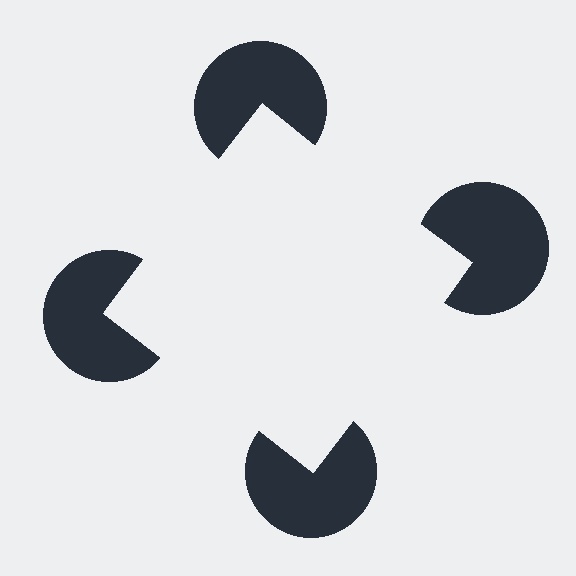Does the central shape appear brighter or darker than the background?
It typically appears slightly brighter than the background, even though no actual brightness change is drawn.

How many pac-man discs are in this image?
There are 4 — one at each vertex of the illusory square.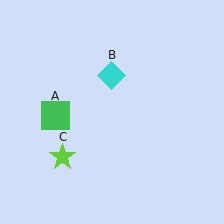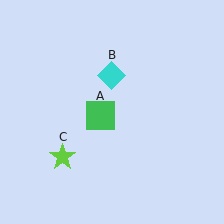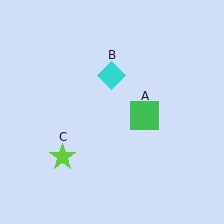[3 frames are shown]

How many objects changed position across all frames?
1 object changed position: green square (object A).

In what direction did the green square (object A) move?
The green square (object A) moved right.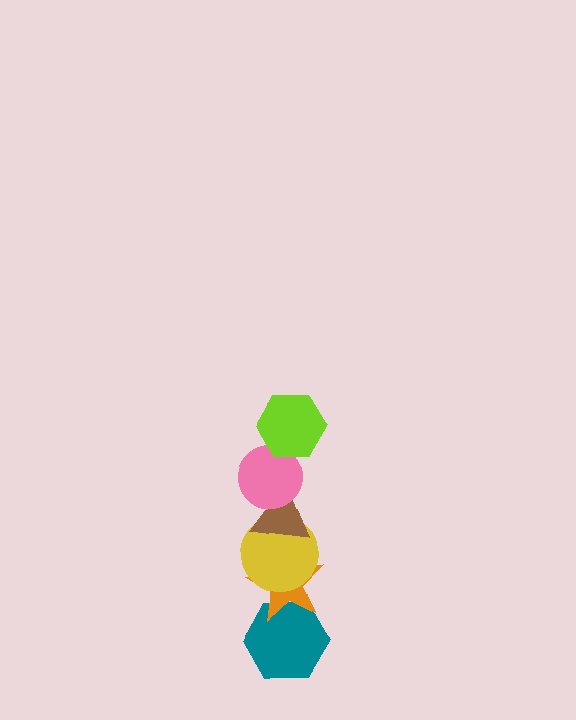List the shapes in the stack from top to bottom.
From top to bottom: the lime hexagon, the pink circle, the brown triangle, the yellow circle, the orange star, the teal hexagon.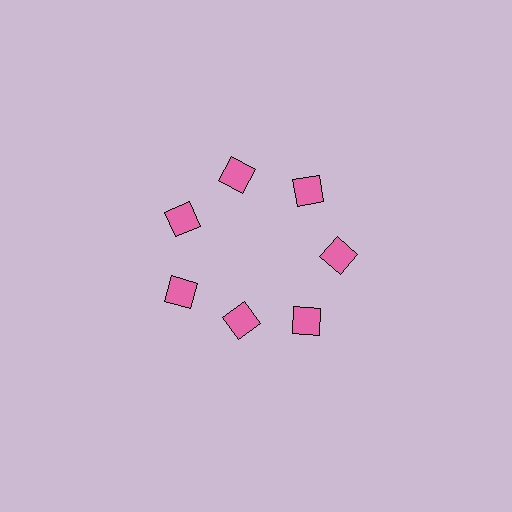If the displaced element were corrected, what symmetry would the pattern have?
It would have 7-fold rotational symmetry — the pattern would map onto itself every 51 degrees.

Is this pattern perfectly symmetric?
No. The 7 pink squares are arranged in a ring, but one element near the 6 o'clock position is pulled inward toward the center, breaking the 7-fold rotational symmetry.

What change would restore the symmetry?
The symmetry would be restored by moving it outward, back onto the ring so that all 7 squares sit at equal angles and equal distance from the center.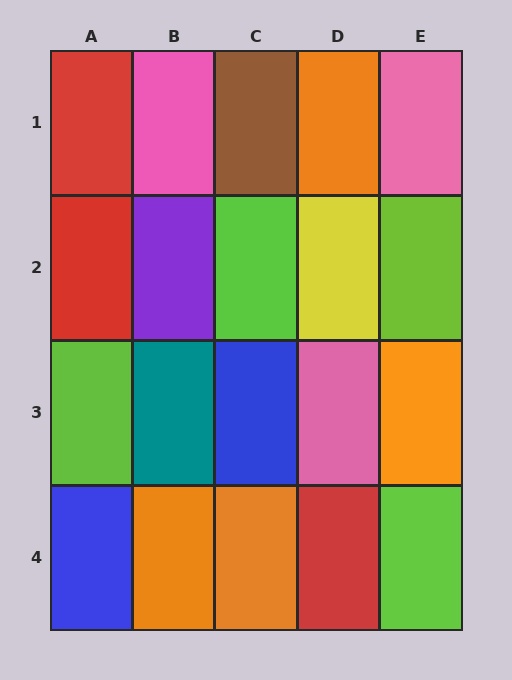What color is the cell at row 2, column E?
Lime.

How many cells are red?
3 cells are red.